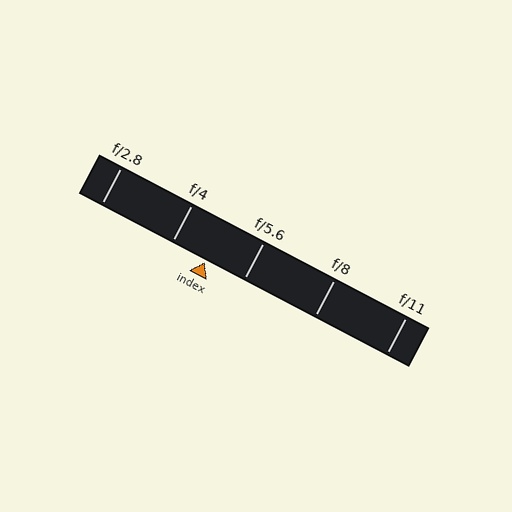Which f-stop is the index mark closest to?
The index mark is closest to f/4.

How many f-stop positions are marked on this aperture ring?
There are 5 f-stop positions marked.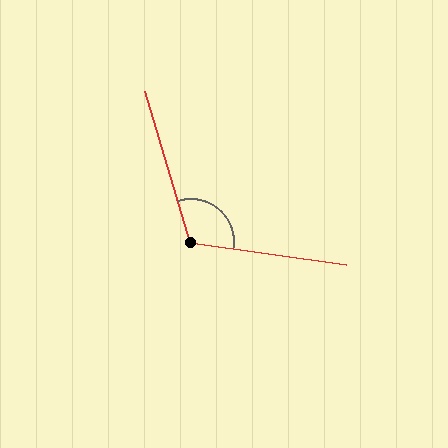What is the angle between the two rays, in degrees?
Approximately 115 degrees.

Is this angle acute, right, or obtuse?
It is obtuse.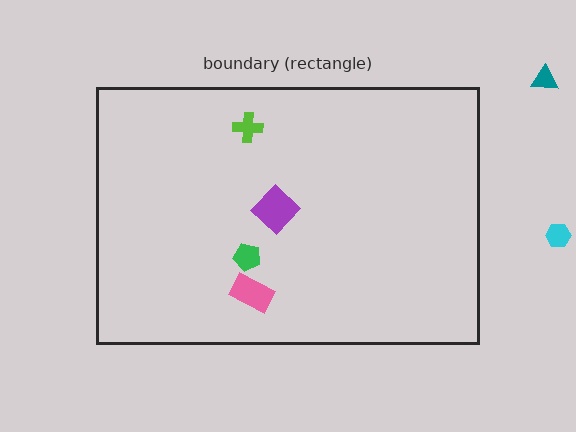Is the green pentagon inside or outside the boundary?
Inside.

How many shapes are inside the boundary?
4 inside, 2 outside.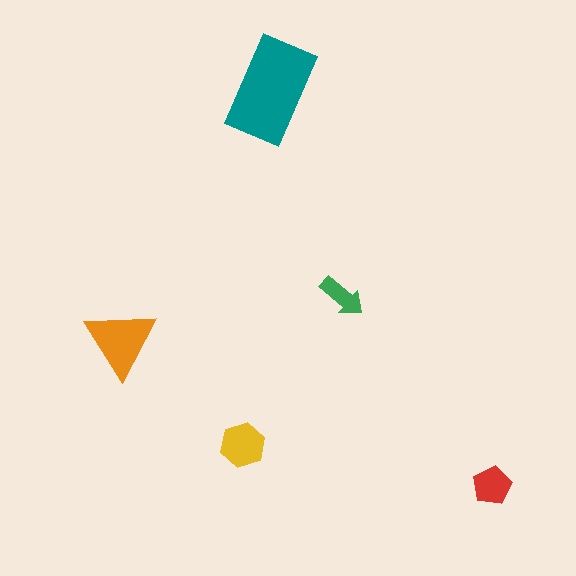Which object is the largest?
The teal rectangle.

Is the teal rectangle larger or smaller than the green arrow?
Larger.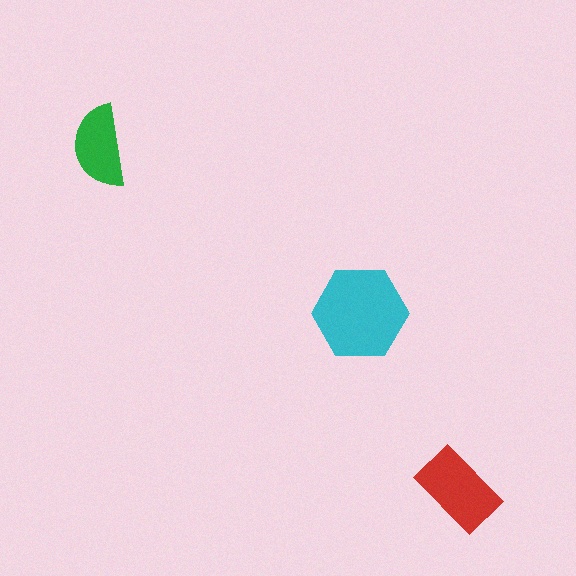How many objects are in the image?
There are 3 objects in the image.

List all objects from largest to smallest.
The cyan hexagon, the red rectangle, the green semicircle.